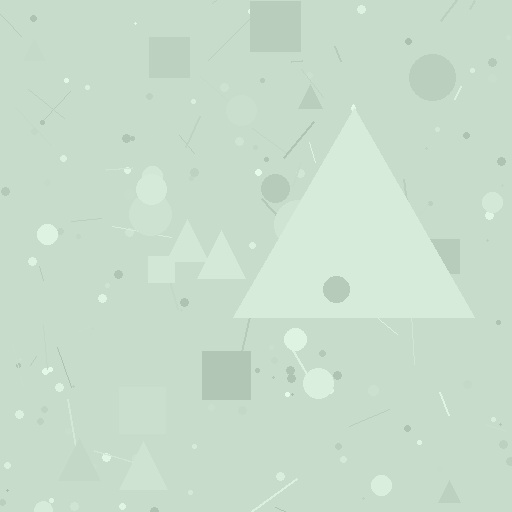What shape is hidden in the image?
A triangle is hidden in the image.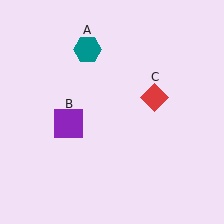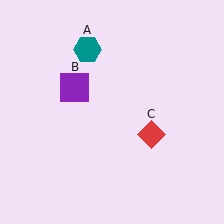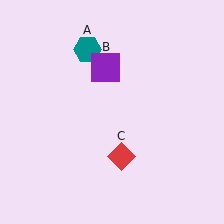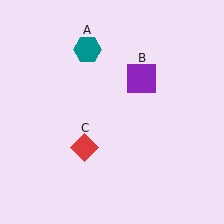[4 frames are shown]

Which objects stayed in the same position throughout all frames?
Teal hexagon (object A) remained stationary.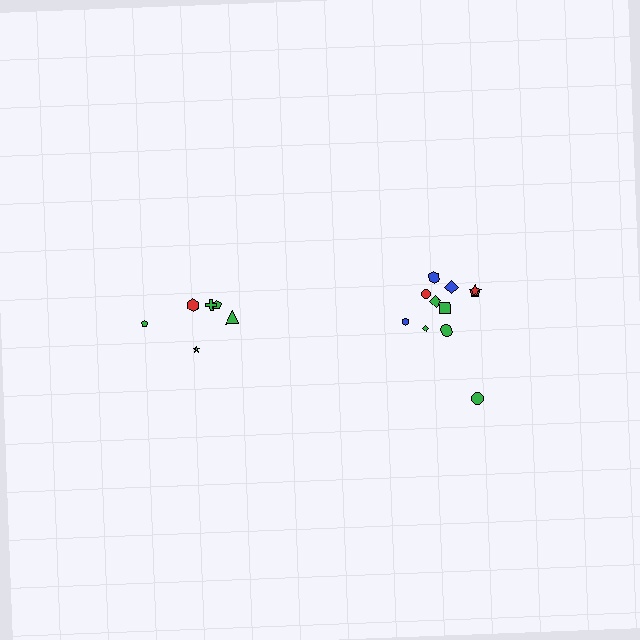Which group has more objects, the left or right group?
The right group.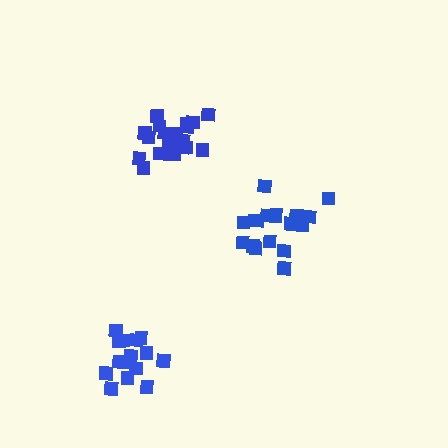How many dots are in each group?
Group 1: 15 dots, Group 2: 18 dots, Group 3: 21 dots (54 total).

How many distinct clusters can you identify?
There are 3 distinct clusters.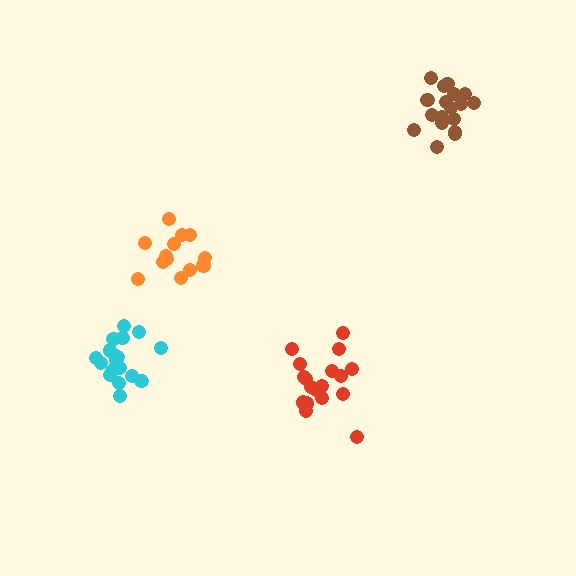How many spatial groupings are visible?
There are 4 spatial groupings.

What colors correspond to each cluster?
The clusters are colored: cyan, brown, orange, red.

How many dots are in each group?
Group 1: 19 dots, Group 2: 18 dots, Group 3: 13 dots, Group 4: 18 dots (68 total).